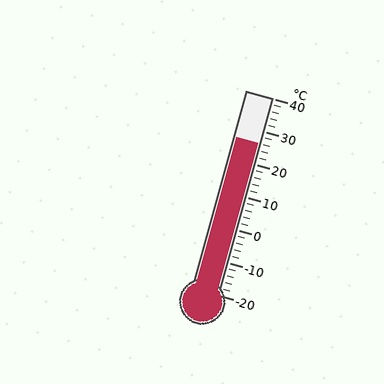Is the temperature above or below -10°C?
The temperature is above -10°C.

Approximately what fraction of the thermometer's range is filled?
The thermometer is filled to approximately 75% of its range.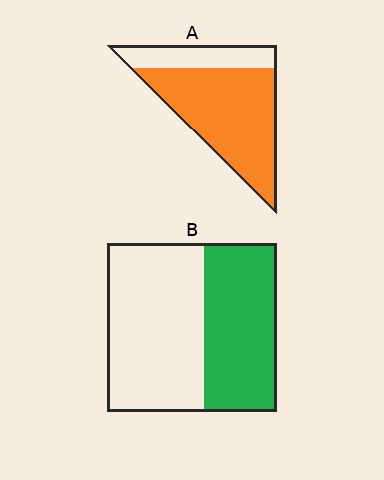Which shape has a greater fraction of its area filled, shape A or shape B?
Shape A.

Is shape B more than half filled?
No.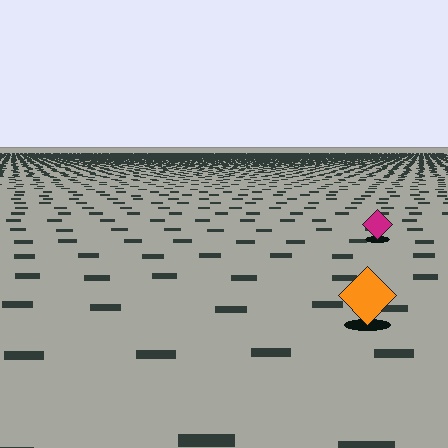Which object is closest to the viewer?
The orange diamond is closest. The texture marks near it are larger and more spread out.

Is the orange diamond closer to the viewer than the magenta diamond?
Yes. The orange diamond is closer — you can tell from the texture gradient: the ground texture is coarser near it.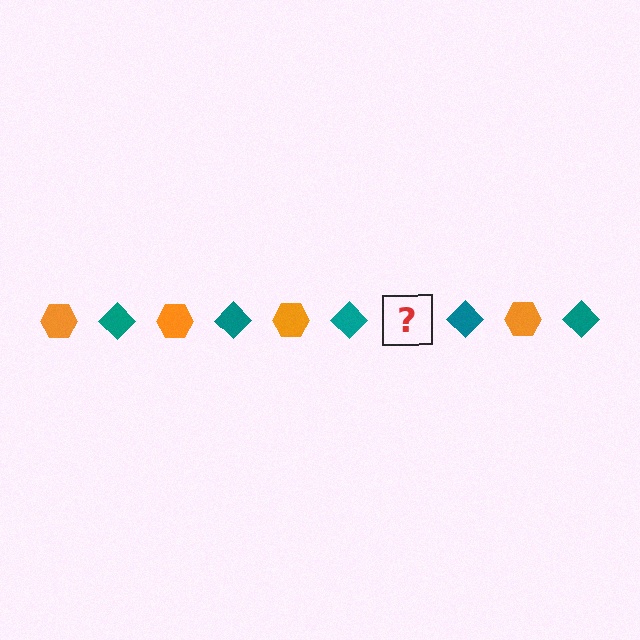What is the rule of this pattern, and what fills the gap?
The rule is that the pattern alternates between orange hexagon and teal diamond. The gap should be filled with an orange hexagon.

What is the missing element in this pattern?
The missing element is an orange hexagon.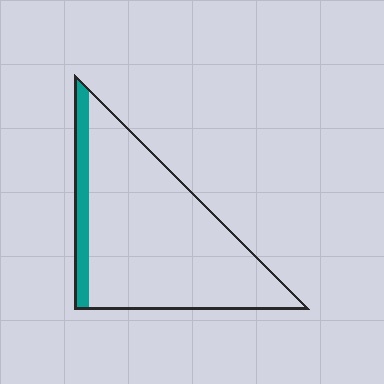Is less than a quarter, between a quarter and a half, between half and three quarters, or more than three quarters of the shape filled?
Less than a quarter.